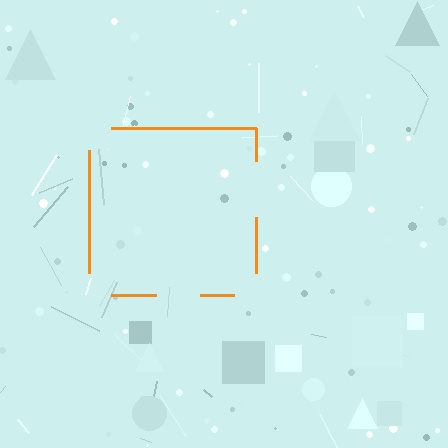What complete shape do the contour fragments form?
The contour fragments form a square.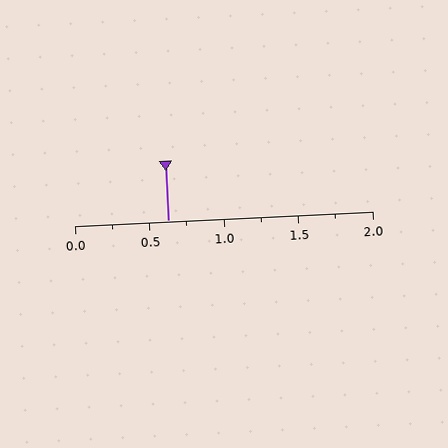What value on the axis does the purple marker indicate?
The marker indicates approximately 0.62.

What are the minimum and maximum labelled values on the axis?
The axis runs from 0.0 to 2.0.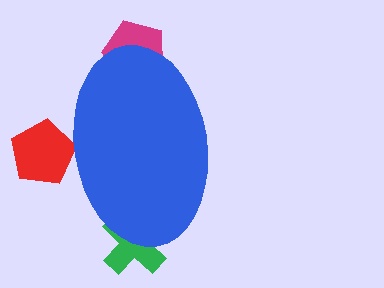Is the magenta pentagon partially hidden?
Yes, the magenta pentagon is partially hidden behind the blue ellipse.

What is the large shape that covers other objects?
A blue ellipse.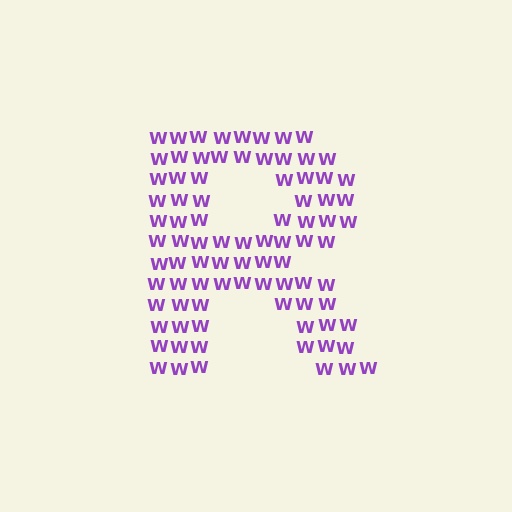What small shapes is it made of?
It is made of small letter W's.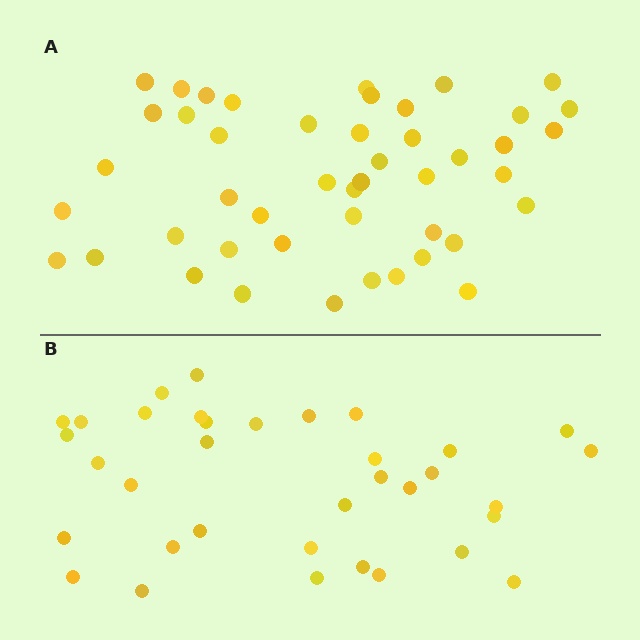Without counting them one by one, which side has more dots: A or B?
Region A (the top region) has more dots.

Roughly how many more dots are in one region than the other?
Region A has roughly 12 or so more dots than region B.